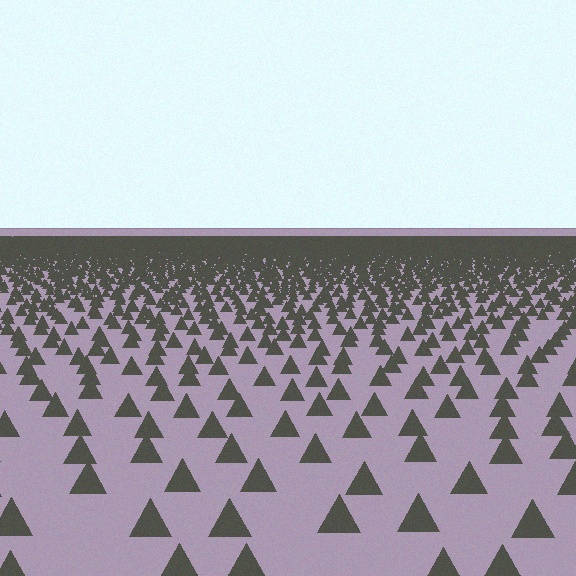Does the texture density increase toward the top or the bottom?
Density increases toward the top.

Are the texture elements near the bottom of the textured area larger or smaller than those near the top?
Larger. Near the bottom, elements are closer to the viewer and appear at a bigger on-screen size.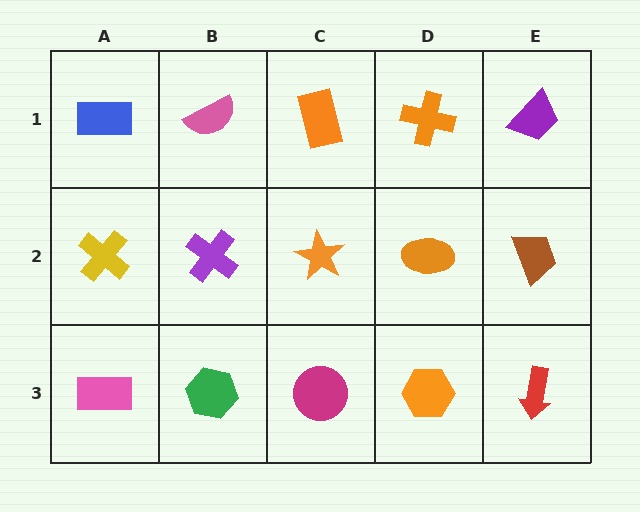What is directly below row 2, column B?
A green hexagon.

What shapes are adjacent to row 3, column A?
A yellow cross (row 2, column A), a green hexagon (row 3, column B).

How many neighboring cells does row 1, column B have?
3.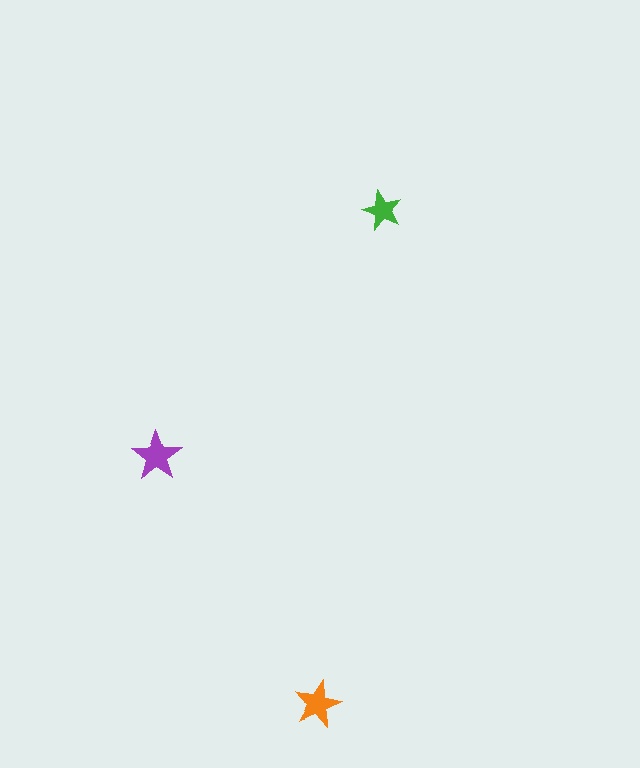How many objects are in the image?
There are 3 objects in the image.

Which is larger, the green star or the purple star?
The purple one.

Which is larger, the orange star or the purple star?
The purple one.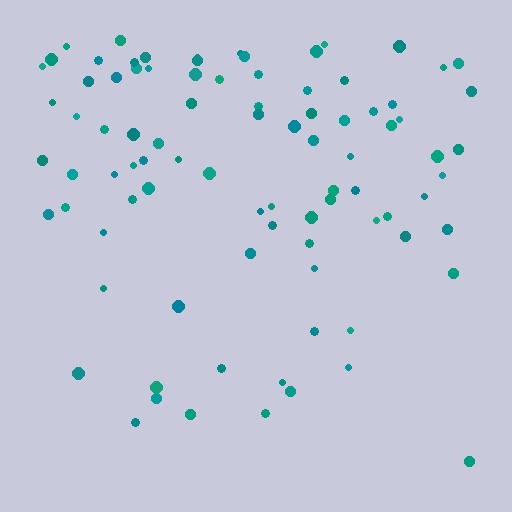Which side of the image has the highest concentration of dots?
The top.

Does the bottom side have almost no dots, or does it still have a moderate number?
Still a moderate number, just noticeably fewer than the top.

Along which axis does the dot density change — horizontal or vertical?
Vertical.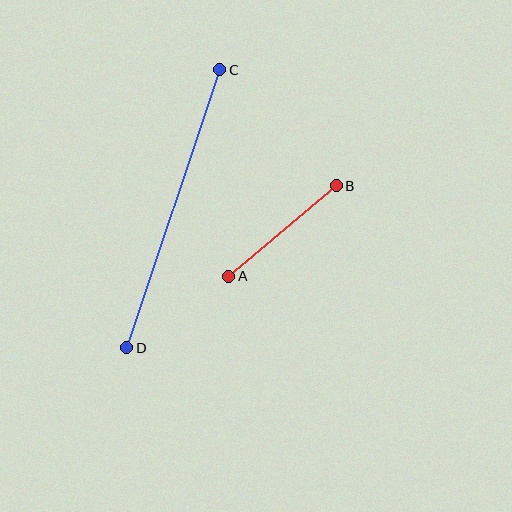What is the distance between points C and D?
The distance is approximately 293 pixels.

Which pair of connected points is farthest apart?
Points C and D are farthest apart.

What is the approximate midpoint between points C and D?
The midpoint is at approximately (173, 209) pixels.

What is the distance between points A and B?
The distance is approximately 141 pixels.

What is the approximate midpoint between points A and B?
The midpoint is at approximately (282, 231) pixels.